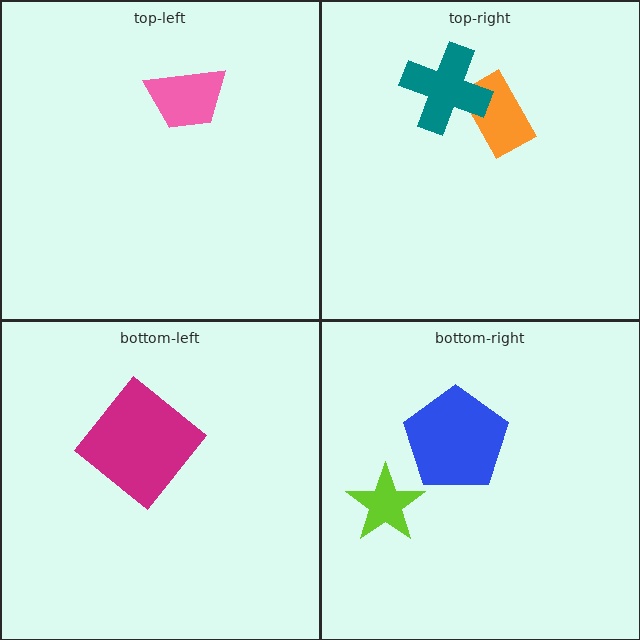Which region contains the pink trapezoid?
The top-left region.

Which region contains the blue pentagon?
The bottom-right region.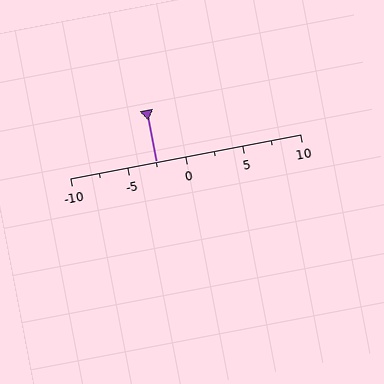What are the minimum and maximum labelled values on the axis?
The axis runs from -10 to 10.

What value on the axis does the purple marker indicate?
The marker indicates approximately -2.5.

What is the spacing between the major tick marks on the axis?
The major ticks are spaced 5 apart.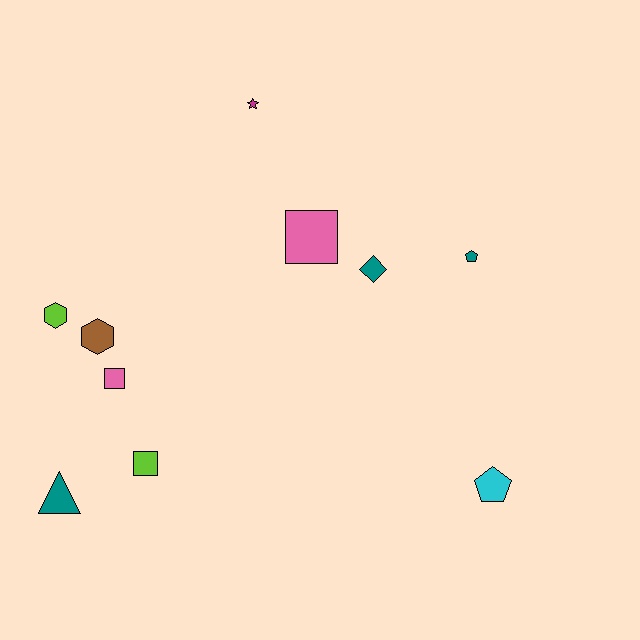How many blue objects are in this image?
There are no blue objects.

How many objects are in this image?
There are 10 objects.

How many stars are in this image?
There is 1 star.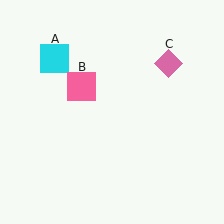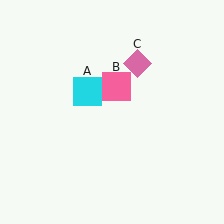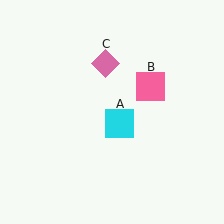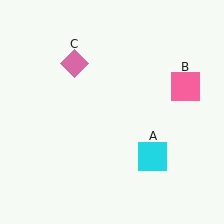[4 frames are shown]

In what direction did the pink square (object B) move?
The pink square (object B) moved right.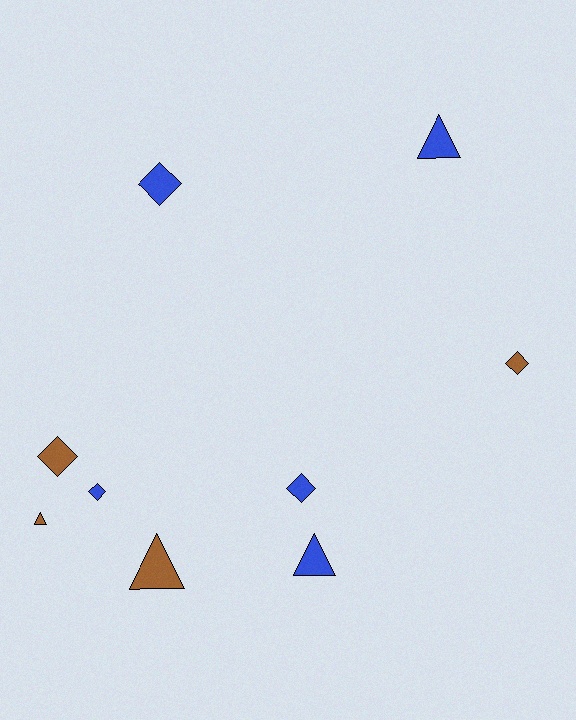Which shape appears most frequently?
Diamond, with 5 objects.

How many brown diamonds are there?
There are 2 brown diamonds.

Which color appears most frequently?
Blue, with 5 objects.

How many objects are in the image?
There are 9 objects.